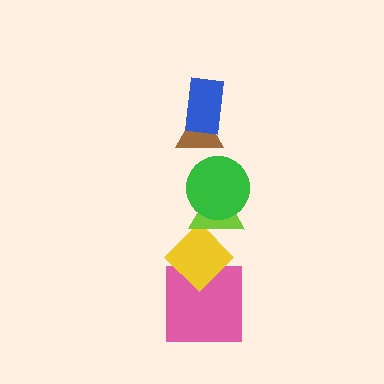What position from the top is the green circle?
The green circle is 3rd from the top.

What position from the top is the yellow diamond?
The yellow diamond is 5th from the top.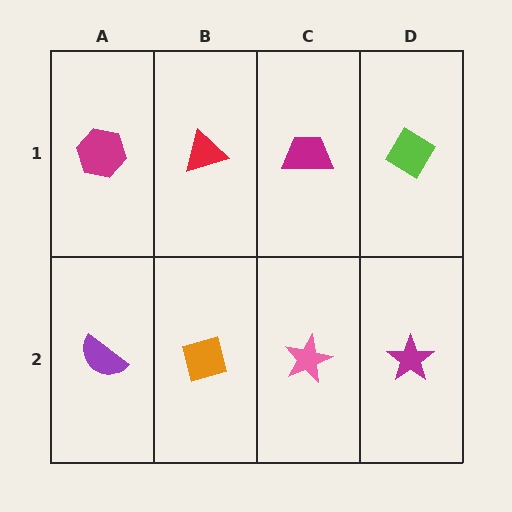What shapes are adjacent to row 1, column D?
A magenta star (row 2, column D), a magenta trapezoid (row 1, column C).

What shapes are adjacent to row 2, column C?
A magenta trapezoid (row 1, column C), an orange diamond (row 2, column B), a magenta star (row 2, column D).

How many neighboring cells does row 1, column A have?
2.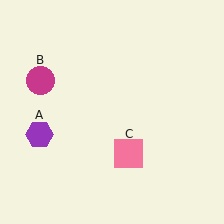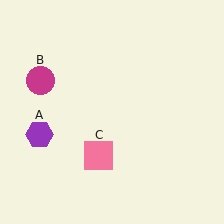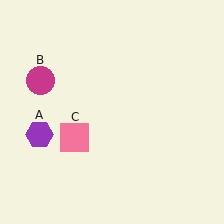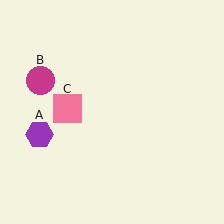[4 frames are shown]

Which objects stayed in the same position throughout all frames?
Purple hexagon (object A) and magenta circle (object B) remained stationary.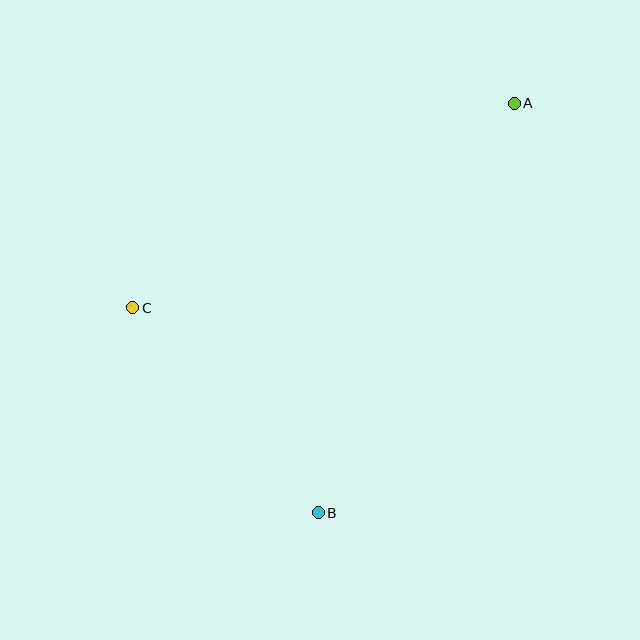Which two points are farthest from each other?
Points A and B are farthest from each other.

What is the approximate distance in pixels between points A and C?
The distance between A and C is approximately 433 pixels.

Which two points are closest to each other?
Points B and C are closest to each other.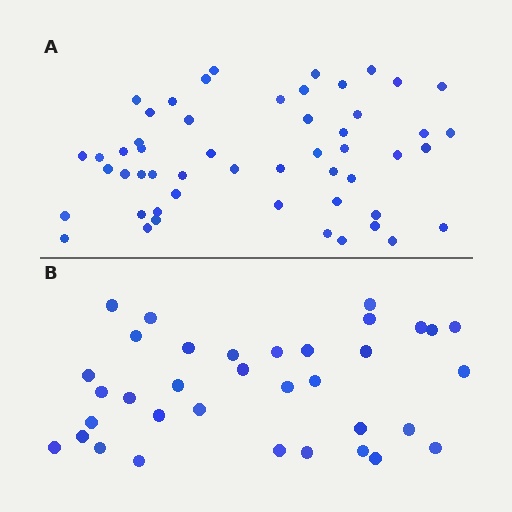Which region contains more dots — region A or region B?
Region A (the top region) has more dots.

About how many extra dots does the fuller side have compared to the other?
Region A has approximately 15 more dots than region B.